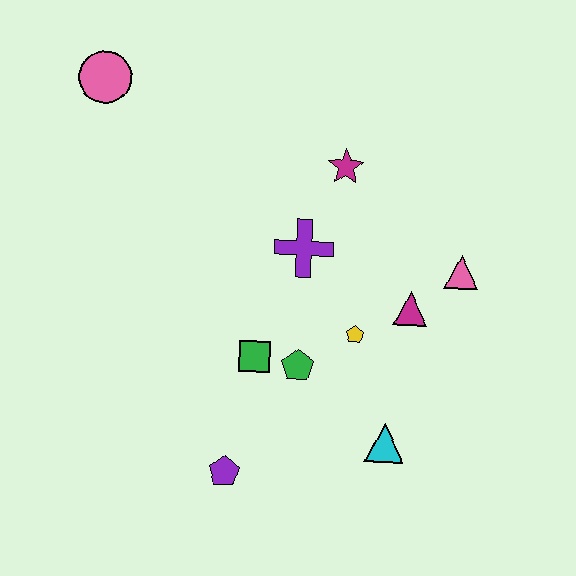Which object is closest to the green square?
The green pentagon is closest to the green square.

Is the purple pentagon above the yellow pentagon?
No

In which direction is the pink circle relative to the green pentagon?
The pink circle is above the green pentagon.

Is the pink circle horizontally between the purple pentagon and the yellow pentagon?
No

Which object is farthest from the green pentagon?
The pink circle is farthest from the green pentagon.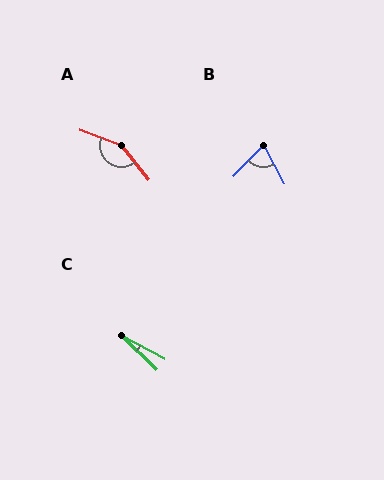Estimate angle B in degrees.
Approximately 73 degrees.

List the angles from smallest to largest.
C (15°), B (73°), A (148°).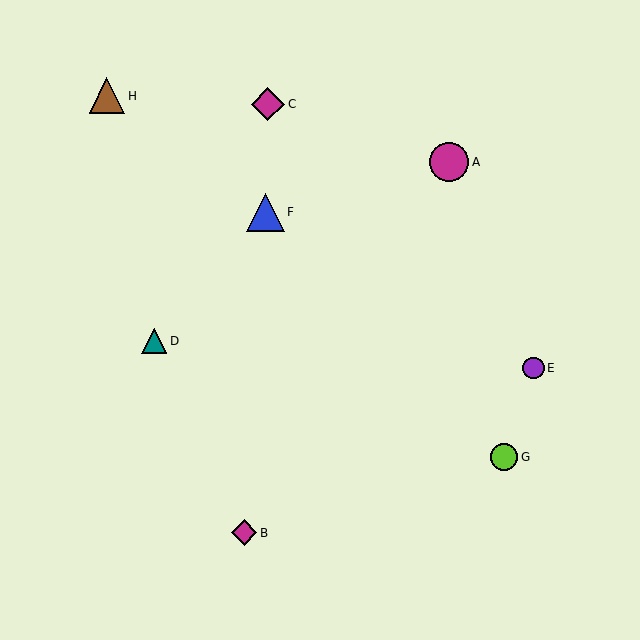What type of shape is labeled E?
Shape E is a purple circle.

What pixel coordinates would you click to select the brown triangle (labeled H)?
Click at (107, 96) to select the brown triangle H.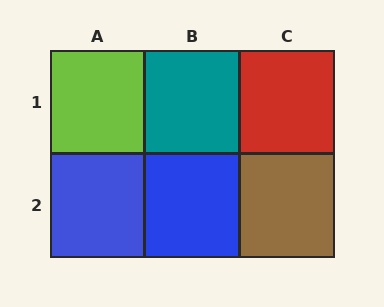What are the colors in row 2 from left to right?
Blue, blue, brown.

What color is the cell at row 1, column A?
Lime.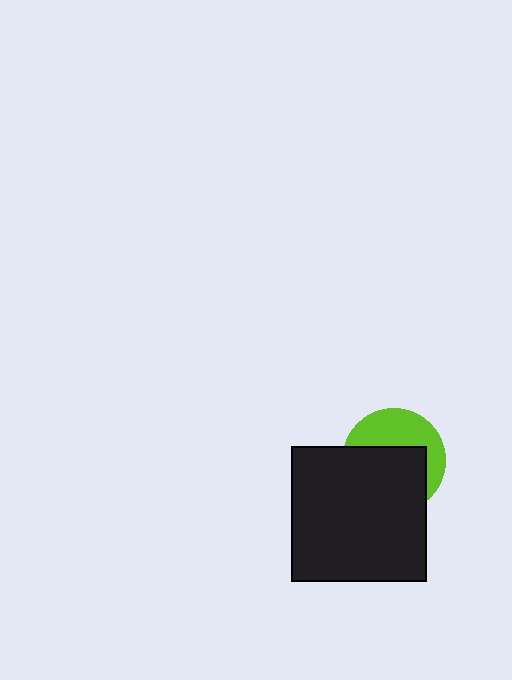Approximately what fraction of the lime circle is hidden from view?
Roughly 59% of the lime circle is hidden behind the black square.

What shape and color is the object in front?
The object in front is a black square.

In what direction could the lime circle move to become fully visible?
The lime circle could move up. That would shift it out from behind the black square entirely.